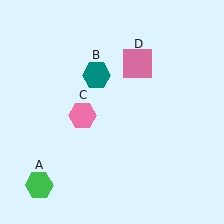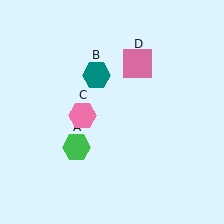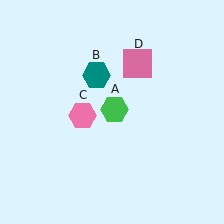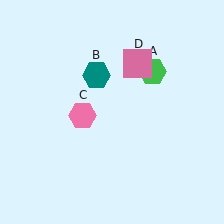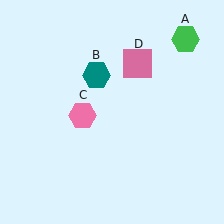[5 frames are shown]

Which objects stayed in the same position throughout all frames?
Teal hexagon (object B) and pink hexagon (object C) and pink square (object D) remained stationary.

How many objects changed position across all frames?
1 object changed position: green hexagon (object A).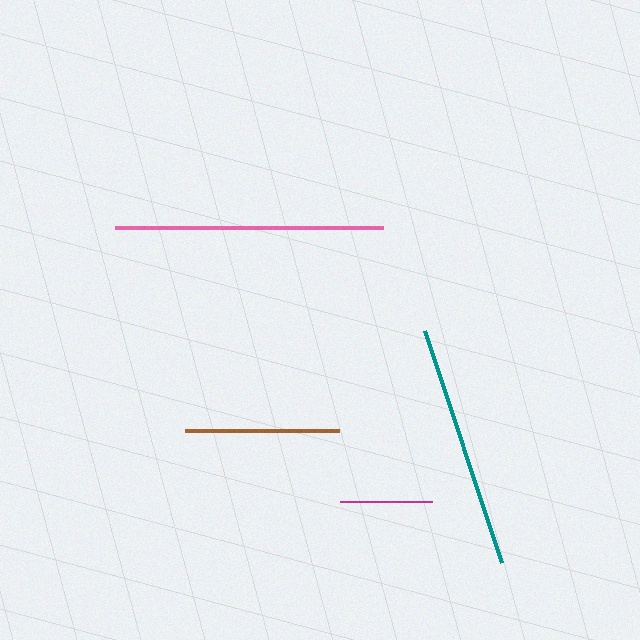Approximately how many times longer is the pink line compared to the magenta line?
The pink line is approximately 2.9 times the length of the magenta line.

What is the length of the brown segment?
The brown segment is approximately 154 pixels long.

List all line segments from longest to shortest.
From longest to shortest: pink, teal, brown, magenta.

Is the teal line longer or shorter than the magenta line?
The teal line is longer than the magenta line.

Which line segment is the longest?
The pink line is the longest at approximately 268 pixels.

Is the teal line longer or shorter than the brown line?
The teal line is longer than the brown line.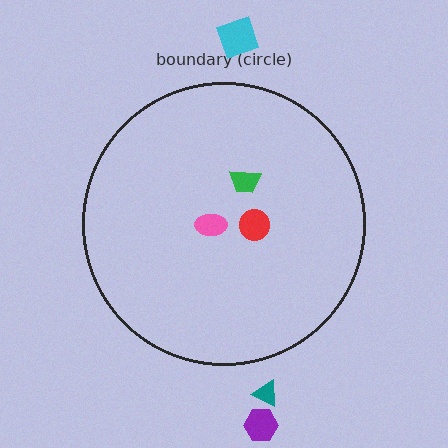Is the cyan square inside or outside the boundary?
Outside.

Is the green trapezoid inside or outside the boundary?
Inside.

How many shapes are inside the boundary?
3 inside, 3 outside.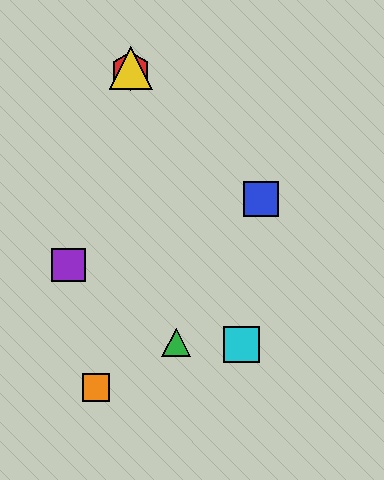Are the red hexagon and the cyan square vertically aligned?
No, the red hexagon is at x≈131 and the cyan square is at x≈241.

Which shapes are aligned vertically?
The red hexagon, the yellow triangle are aligned vertically.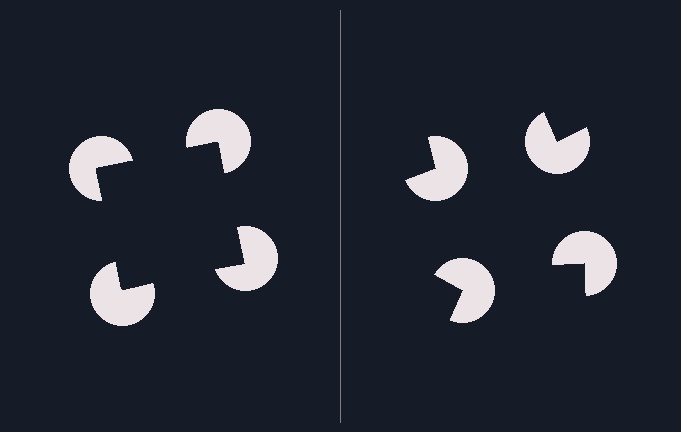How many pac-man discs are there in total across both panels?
8 — 4 on each side.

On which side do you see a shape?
An illusory square appears on the left side. On the right side the wedge cuts are rotated, so no coherent shape forms.